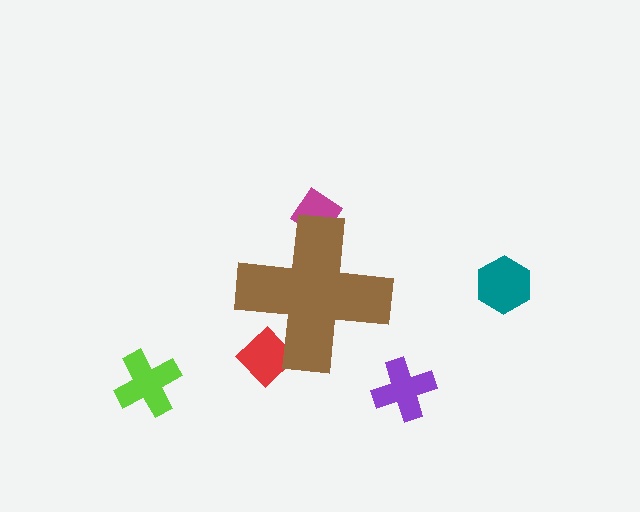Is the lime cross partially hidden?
No, the lime cross is fully visible.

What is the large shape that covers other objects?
A brown cross.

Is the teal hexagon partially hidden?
No, the teal hexagon is fully visible.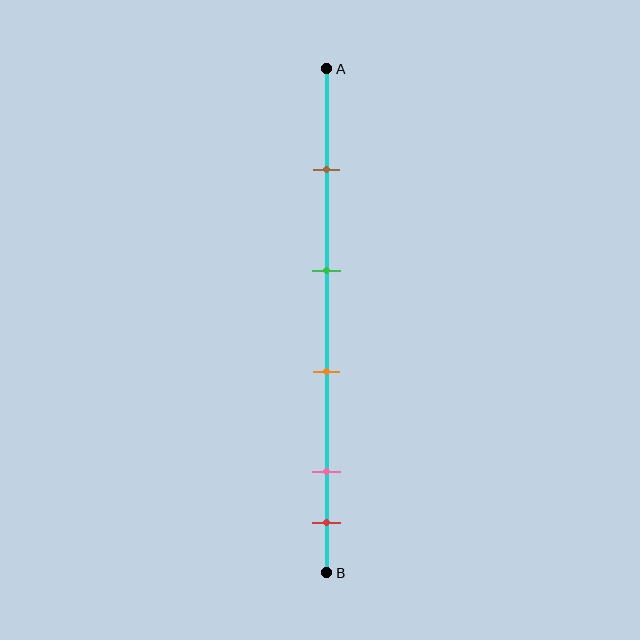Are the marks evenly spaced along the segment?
No, the marks are not evenly spaced.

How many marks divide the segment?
There are 5 marks dividing the segment.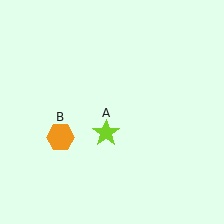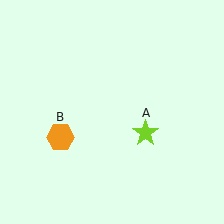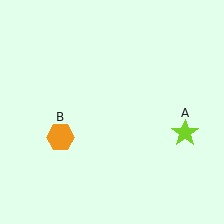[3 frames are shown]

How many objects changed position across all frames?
1 object changed position: lime star (object A).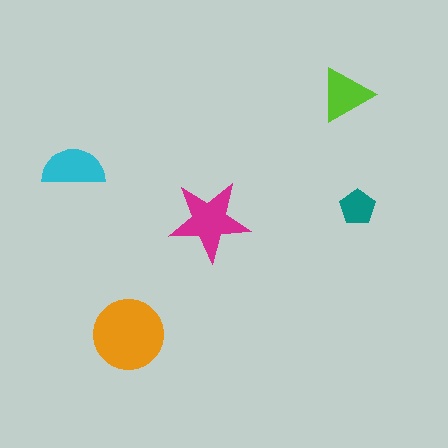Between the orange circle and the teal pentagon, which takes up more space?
The orange circle.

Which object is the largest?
The orange circle.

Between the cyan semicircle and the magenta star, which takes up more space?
The magenta star.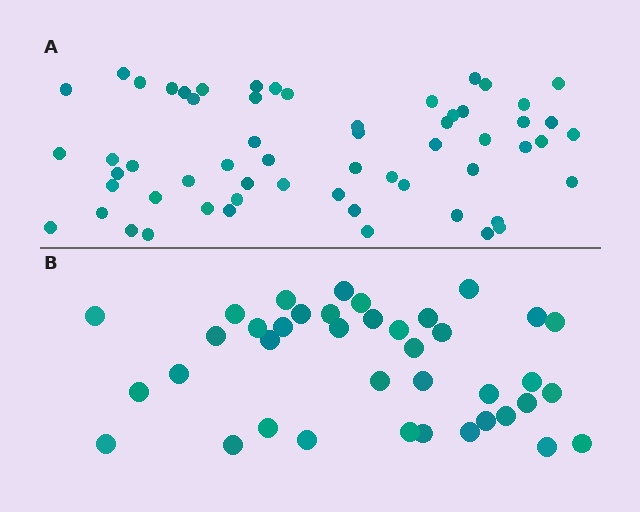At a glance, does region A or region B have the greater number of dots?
Region A (the top region) has more dots.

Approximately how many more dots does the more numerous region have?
Region A has approximately 20 more dots than region B.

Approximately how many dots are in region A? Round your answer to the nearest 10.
About 60 dots. (The exact count is 59, which rounds to 60.)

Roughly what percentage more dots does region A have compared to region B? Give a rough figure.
About 50% more.